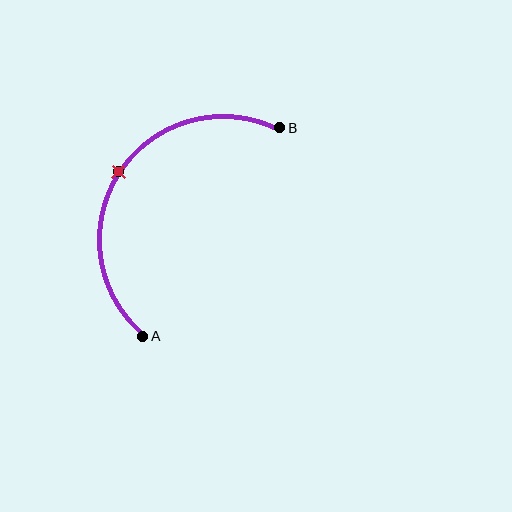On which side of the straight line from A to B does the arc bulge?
The arc bulges to the left of the straight line connecting A and B.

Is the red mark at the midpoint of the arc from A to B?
Yes. The red mark lies on the arc at equal arc-length from both A and B — it is the arc midpoint.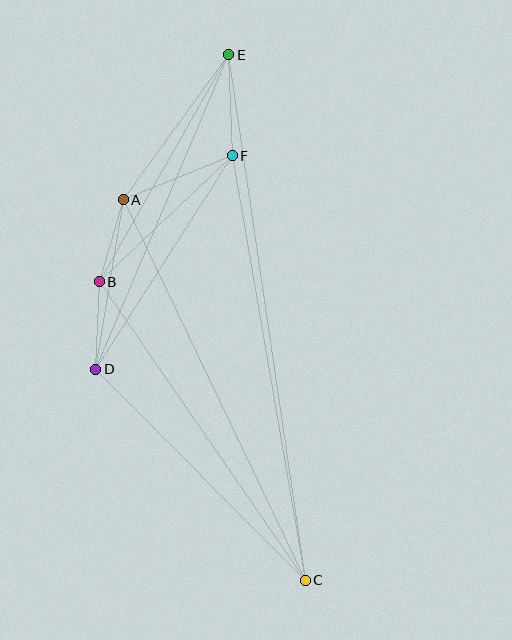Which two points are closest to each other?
Points A and B are closest to each other.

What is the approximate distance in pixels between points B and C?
The distance between B and C is approximately 363 pixels.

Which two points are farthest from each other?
Points C and E are farthest from each other.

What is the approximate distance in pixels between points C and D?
The distance between C and D is approximately 298 pixels.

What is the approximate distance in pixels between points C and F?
The distance between C and F is approximately 431 pixels.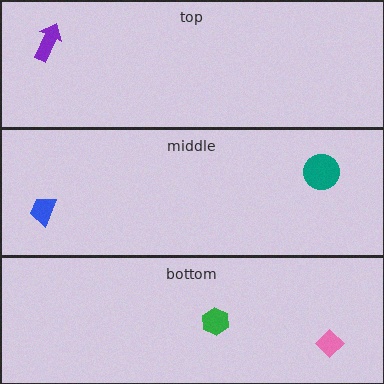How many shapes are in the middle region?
2.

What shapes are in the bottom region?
The green hexagon, the pink diamond.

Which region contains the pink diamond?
The bottom region.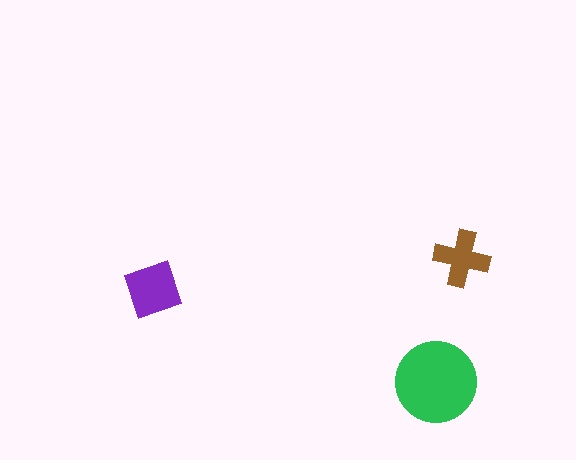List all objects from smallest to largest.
The brown cross, the purple square, the green circle.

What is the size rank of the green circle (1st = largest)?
1st.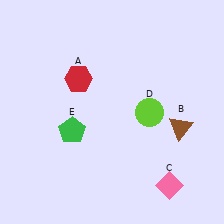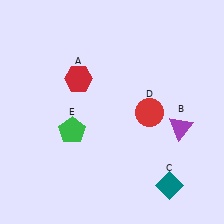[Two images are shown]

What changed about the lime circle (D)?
In Image 1, D is lime. In Image 2, it changed to red.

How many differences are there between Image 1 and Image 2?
There are 3 differences between the two images.